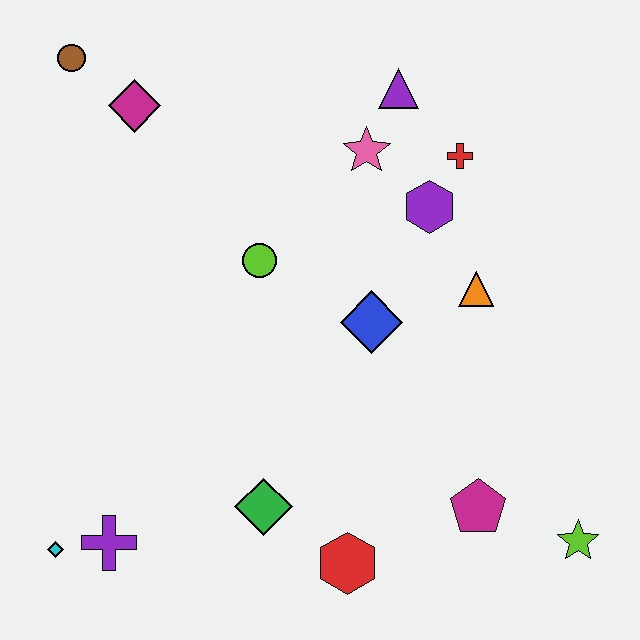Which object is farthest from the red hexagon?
The brown circle is farthest from the red hexagon.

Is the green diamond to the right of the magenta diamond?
Yes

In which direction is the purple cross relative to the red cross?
The purple cross is below the red cross.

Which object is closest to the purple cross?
The cyan diamond is closest to the purple cross.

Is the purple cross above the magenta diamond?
No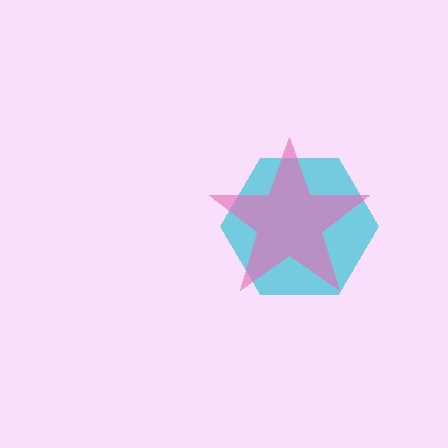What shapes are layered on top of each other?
The layered shapes are: a cyan hexagon, a pink star.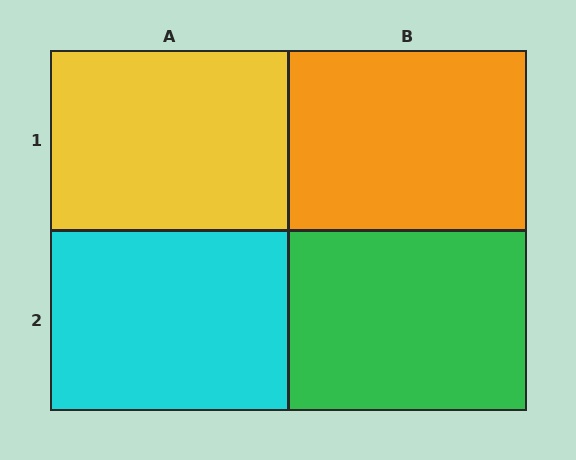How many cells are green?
1 cell is green.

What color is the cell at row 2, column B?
Green.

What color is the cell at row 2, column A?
Cyan.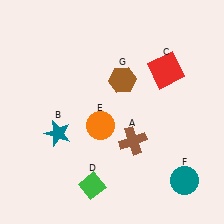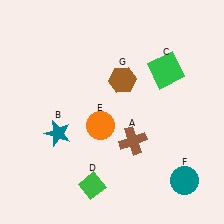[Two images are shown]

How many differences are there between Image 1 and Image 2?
There is 1 difference between the two images.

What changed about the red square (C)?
In Image 1, C is red. In Image 2, it changed to green.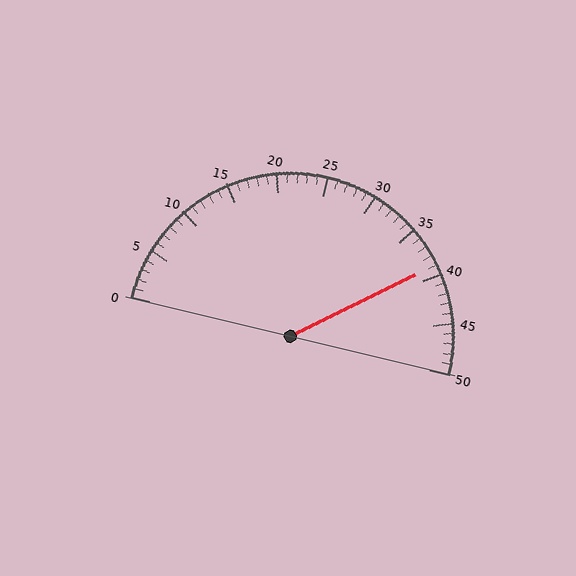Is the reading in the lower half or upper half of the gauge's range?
The reading is in the upper half of the range (0 to 50).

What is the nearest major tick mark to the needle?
The nearest major tick mark is 40.